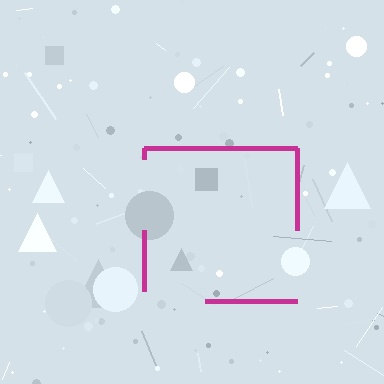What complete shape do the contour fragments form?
The contour fragments form a square.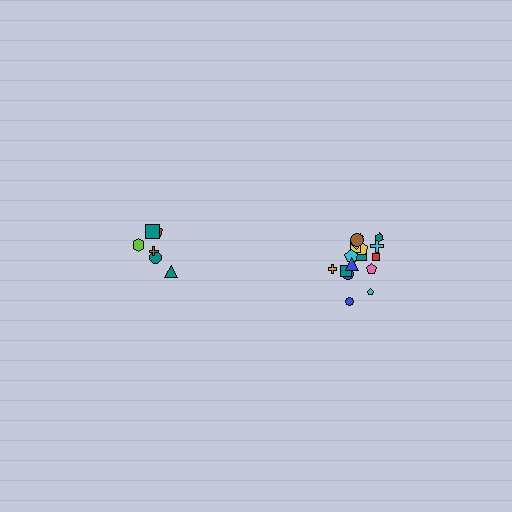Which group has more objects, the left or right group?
The right group.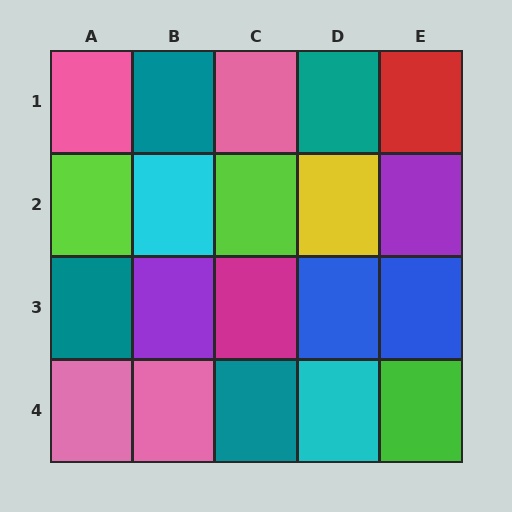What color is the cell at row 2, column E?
Purple.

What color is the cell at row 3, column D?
Blue.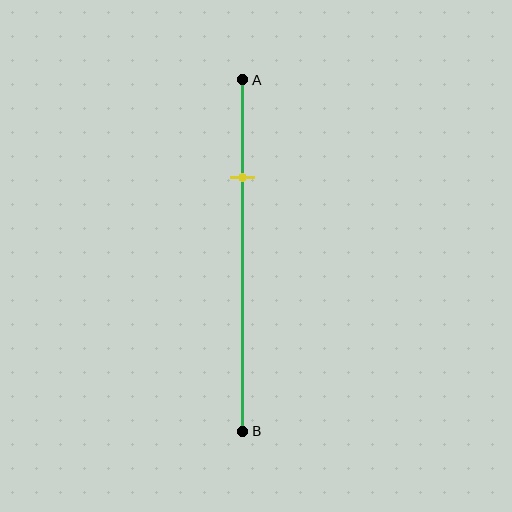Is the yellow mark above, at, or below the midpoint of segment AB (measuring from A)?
The yellow mark is above the midpoint of segment AB.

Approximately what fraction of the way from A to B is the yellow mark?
The yellow mark is approximately 30% of the way from A to B.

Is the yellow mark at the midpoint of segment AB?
No, the mark is at about 30% from A, not at the 50% midpoint.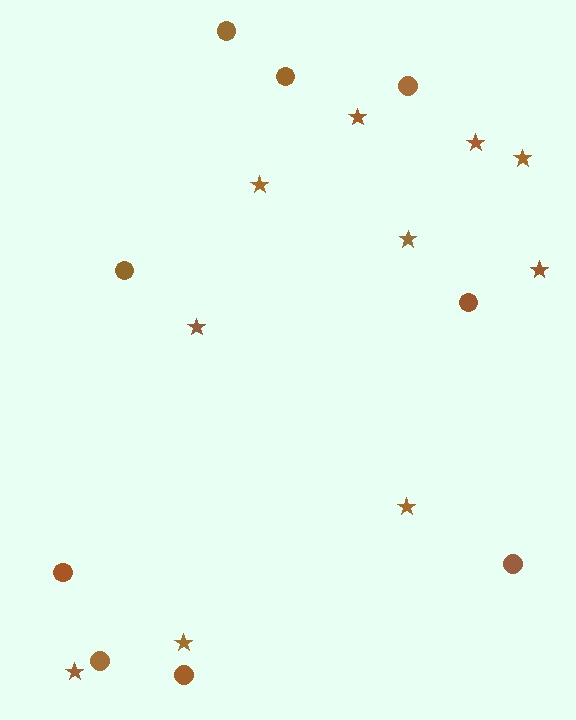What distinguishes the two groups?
There are 2 groups: one group of stars (10) and one group of circles (9).